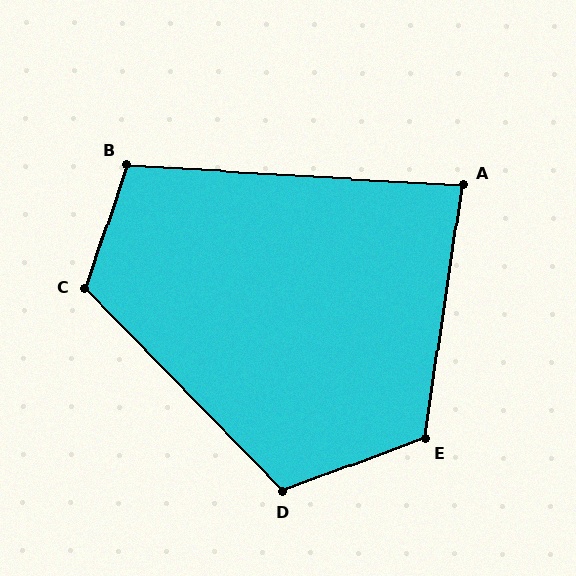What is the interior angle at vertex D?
Approximately 114 degrees (obtuse).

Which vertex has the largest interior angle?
E, at approximately 119 degrees.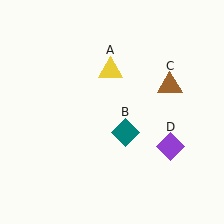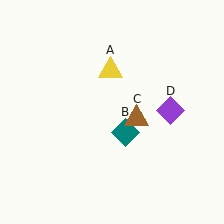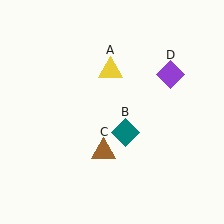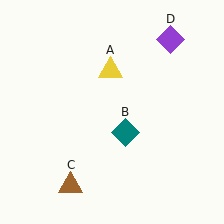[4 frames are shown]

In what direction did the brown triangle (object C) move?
The brown triangle (object C) moved down and to the left.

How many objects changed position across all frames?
2 objects changed position: brown triangle (object C), purple diamond (object D).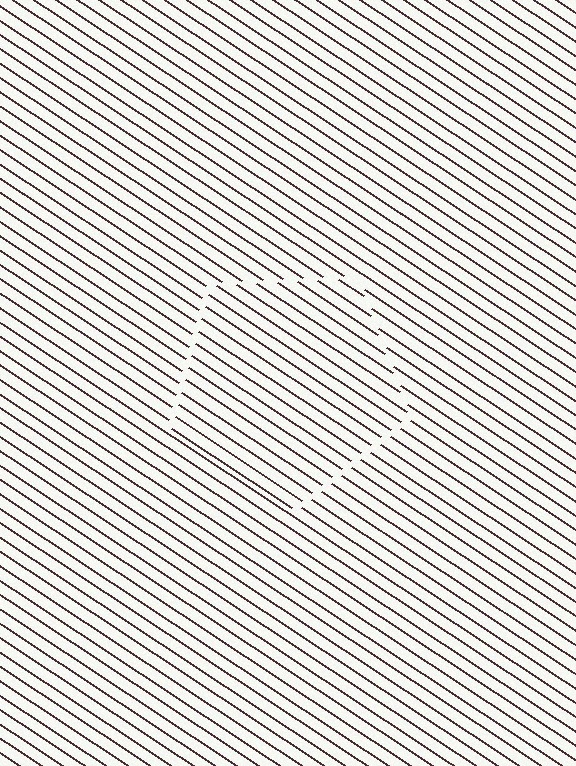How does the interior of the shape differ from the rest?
The interior of the shape contains the same grating, shifted by half a period — the contour is defined by the phase discontinuity where line-ends from the inner and outer gratings abut.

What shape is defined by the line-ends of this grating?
An illusory pentagon. The interior of the shape contains the same grating, shifted by half a period — the contour is defined by the phase discontinuity where line-ends from the inner and outer gratings abut.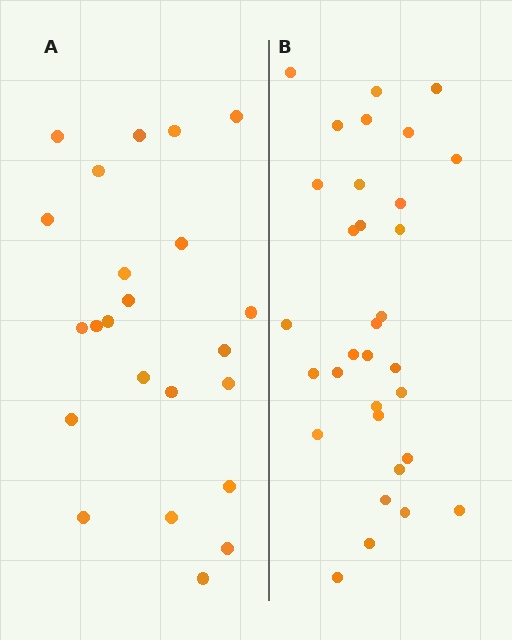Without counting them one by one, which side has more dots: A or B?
Region B (the right region) has more dots.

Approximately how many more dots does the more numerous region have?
Region B has roughly 8 or so more dots than region A.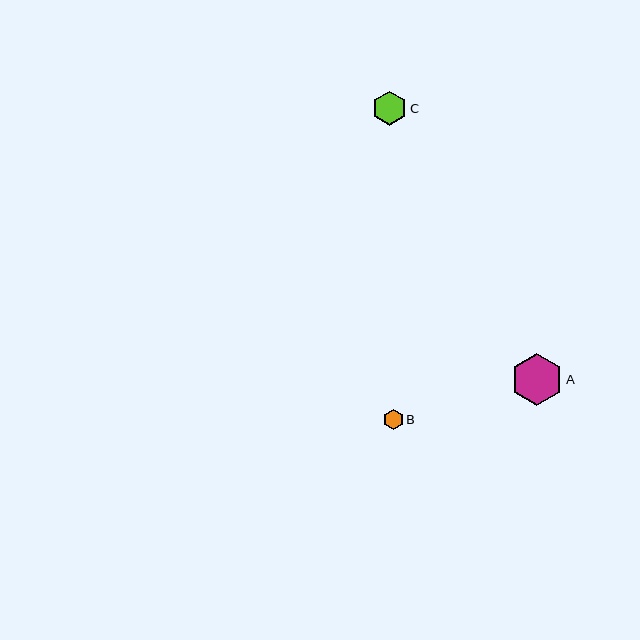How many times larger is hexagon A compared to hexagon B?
Hexagon A is approximately 2.6 times the size of hexagon B.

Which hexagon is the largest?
Hexagon A is the largest with a size of approximately 52 pixels.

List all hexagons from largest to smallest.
From largest to smallest: A, C, B.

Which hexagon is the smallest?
Hexagon B is the smallest with a size of approximately 20 pixels.